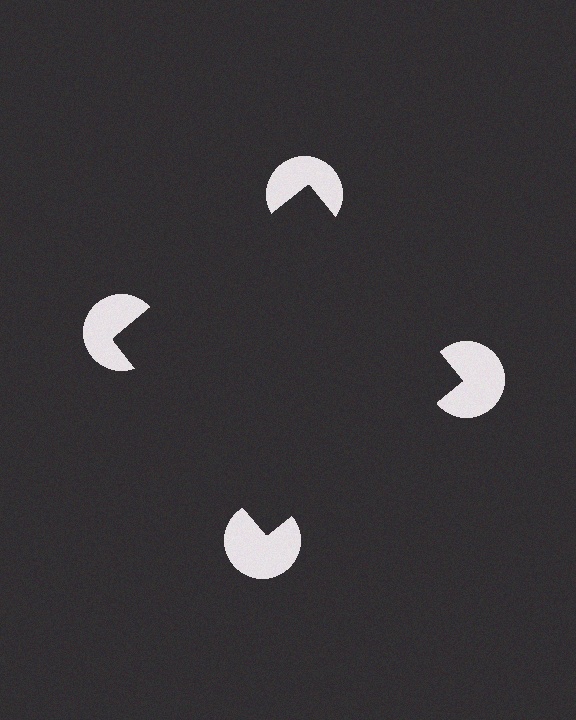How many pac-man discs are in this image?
There are 4 — one at each vertex of the illusory square.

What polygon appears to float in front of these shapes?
An illusory square — its edges are inferred from the aligned wedge cuts in the pac-man discs, not physically drawn.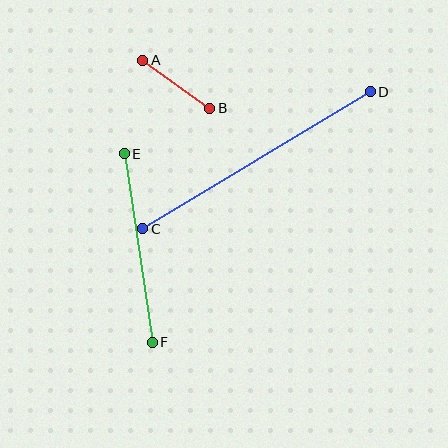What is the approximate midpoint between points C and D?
The midpoint is at approximately (257, 160) pixels.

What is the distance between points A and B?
The distance is approximately 83 pixels.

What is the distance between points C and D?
The distance is approximately 265 pixels.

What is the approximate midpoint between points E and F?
The midpoint is at approximately (138, 248) pixels.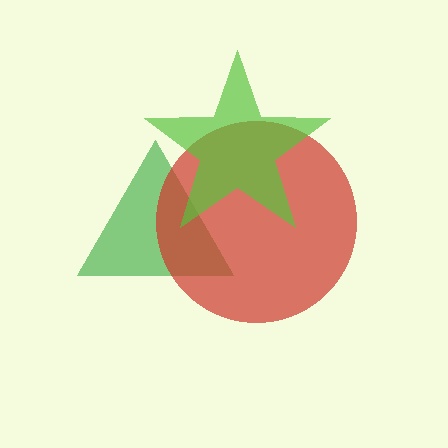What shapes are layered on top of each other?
The layered shapes are: a green triangle, a red circle, a lime star.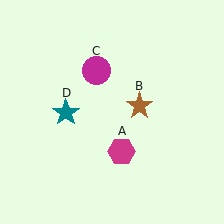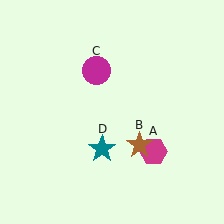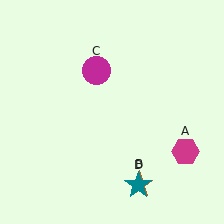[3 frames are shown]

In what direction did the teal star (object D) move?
The teal star (object D) moved down and to the right.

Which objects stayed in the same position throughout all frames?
Magenta circle (object C) remained stationary.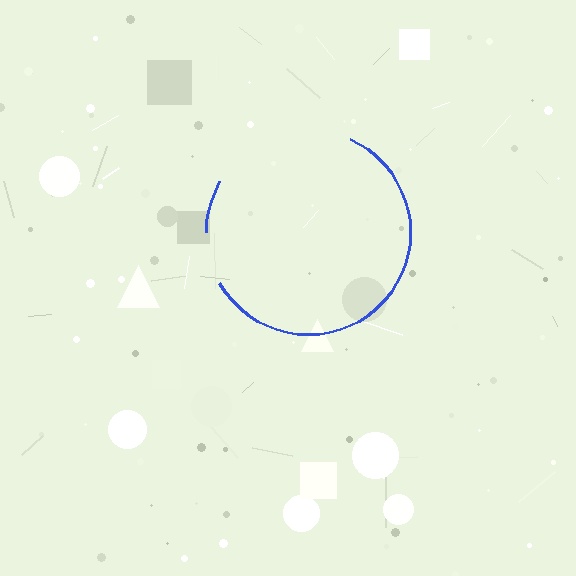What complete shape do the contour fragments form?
The contour fragments form a circle.